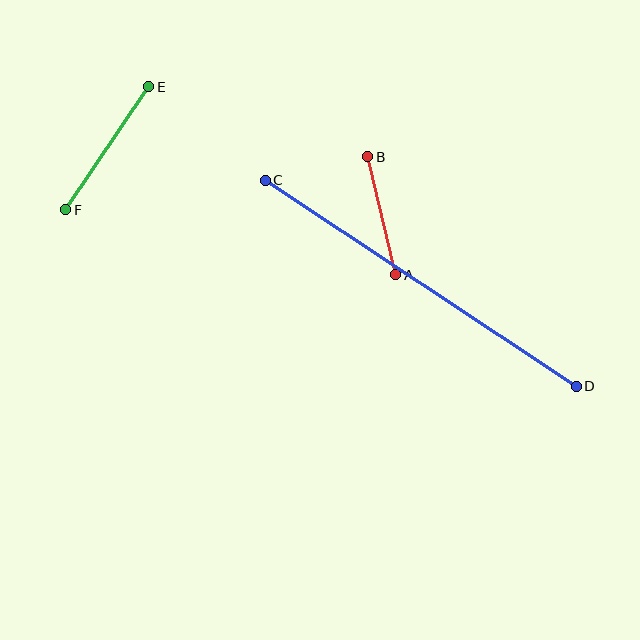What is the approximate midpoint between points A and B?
The midpoint is at approximately (382, 216) pixels.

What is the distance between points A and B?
The distance is approximately 121 pixels.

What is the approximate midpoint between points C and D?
The midpoint is at approximately (421, 283) pixels.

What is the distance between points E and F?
The distance is approximately 149 pixels.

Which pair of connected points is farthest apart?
Points C and D are farthest apart.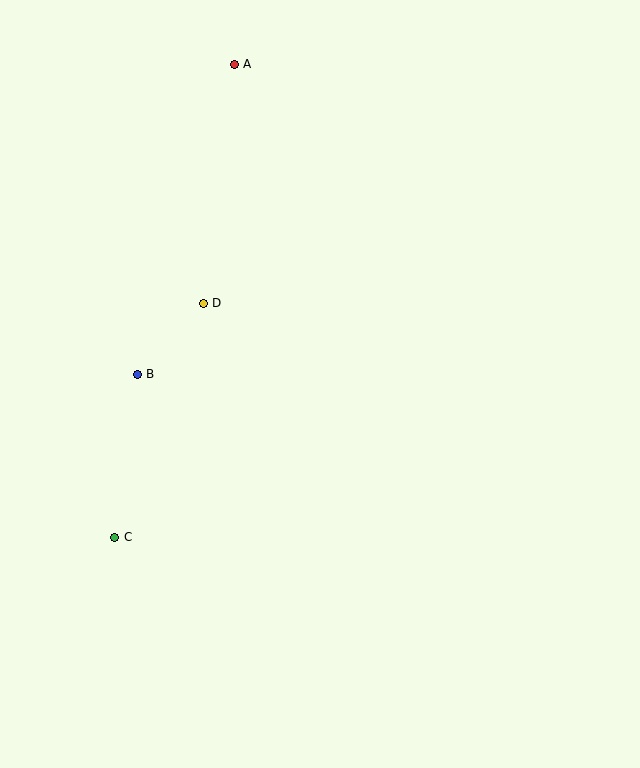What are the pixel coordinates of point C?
Point C is at (115, 537).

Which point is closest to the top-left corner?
Point A is closest to the top-left corner.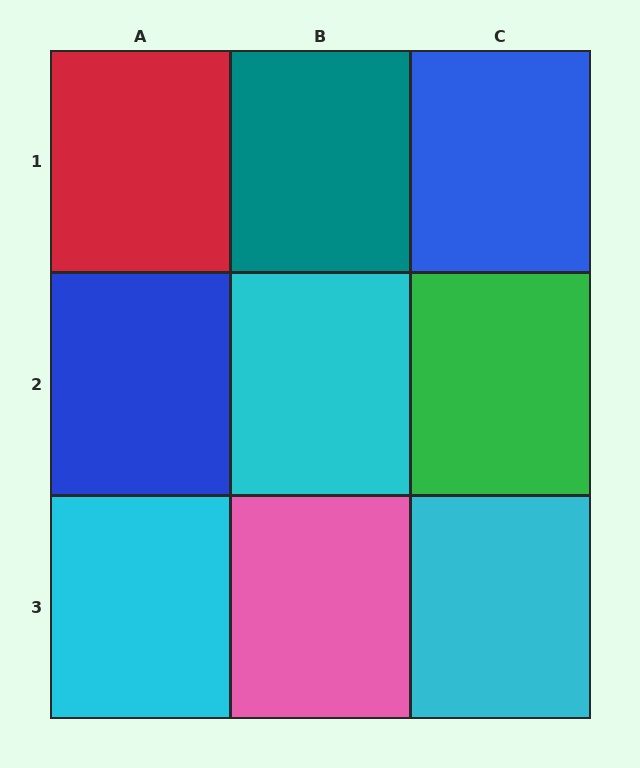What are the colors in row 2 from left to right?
Blue, cyan, green.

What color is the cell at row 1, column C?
Blue.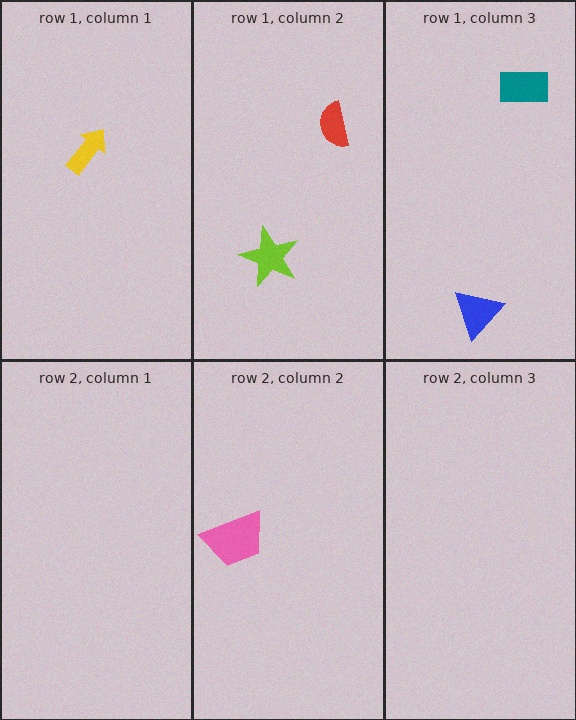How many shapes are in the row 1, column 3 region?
2.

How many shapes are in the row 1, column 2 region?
2.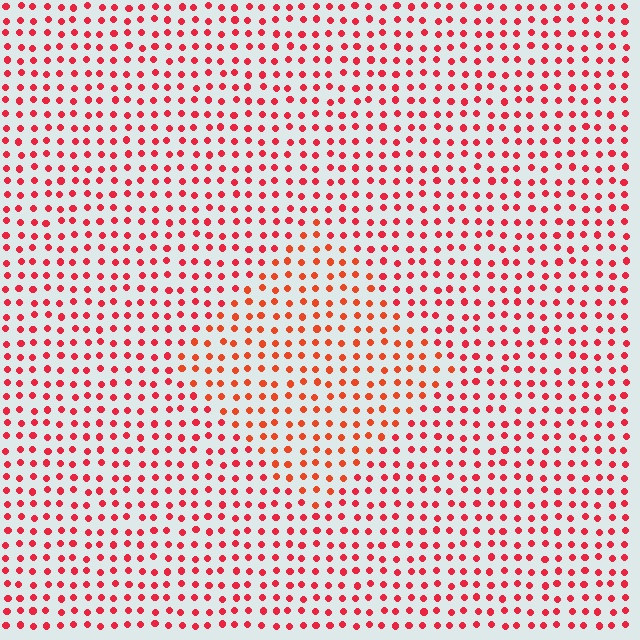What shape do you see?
I see a diamond.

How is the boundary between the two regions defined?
The boundary is defined purely by a slight shift in hue (about 19 degrees). Spacing, size, and orientation are identical on both sides.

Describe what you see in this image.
The image is filled with small red elements in a uniform arrangement. A diamond-shaped region is visible where the elements are tinted to a slightly different hue, forming a subtle color boundary.